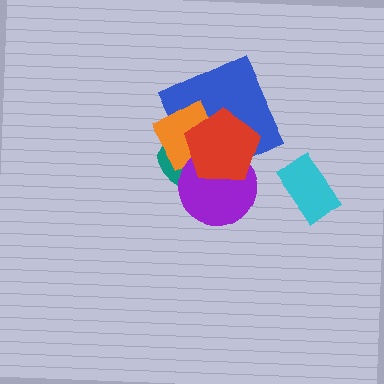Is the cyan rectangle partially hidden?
No, no other shape covers it.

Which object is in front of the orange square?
The red pentagon is in front of the orange square.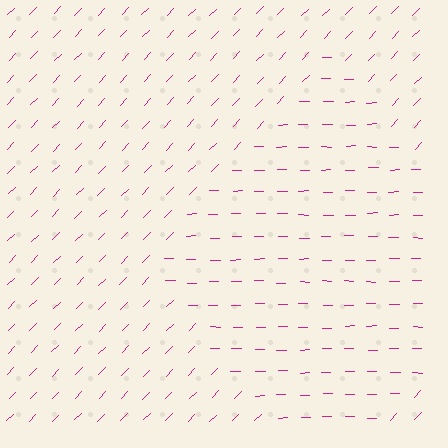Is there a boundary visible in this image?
Yes, there is a texture boundary formed by a change in line orientation.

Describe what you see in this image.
The image is filled with small magenta line segments. A diamond region in the image has lines oriented differently from the surrounding lines, creating a visible texture boundary.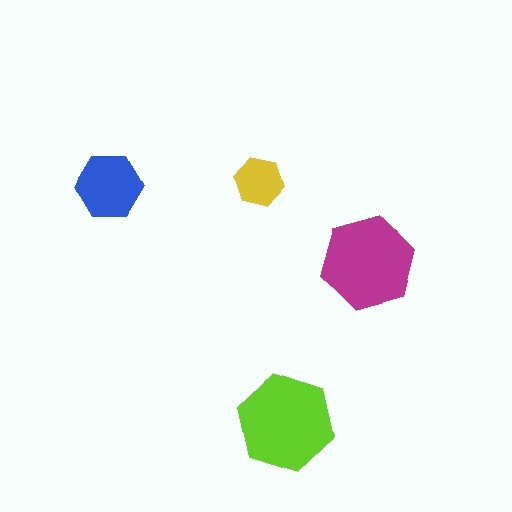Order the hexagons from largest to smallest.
the lime one, the magenta one, the blue one, the yellow one.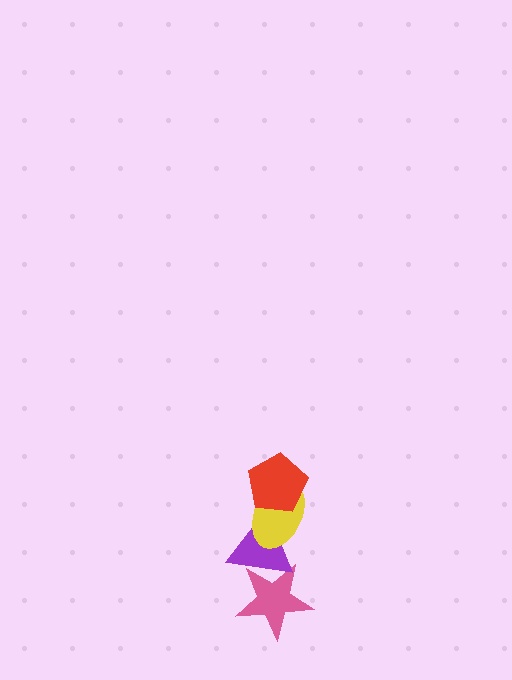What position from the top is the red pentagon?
The red pentagon is 1st from the top.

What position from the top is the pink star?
The pink star is 4th from the top.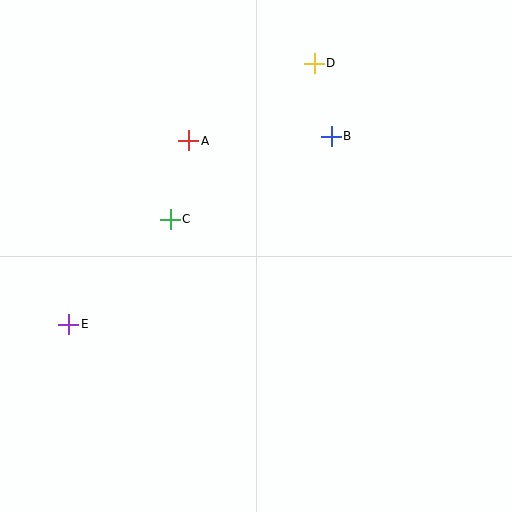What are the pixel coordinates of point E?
Point E is at (69, 324).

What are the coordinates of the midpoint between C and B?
The midpoint between C and B is at (251, 178).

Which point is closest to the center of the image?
Point C at (170, 219) is closest to the center.